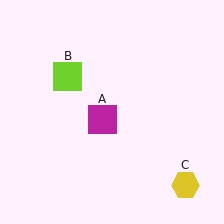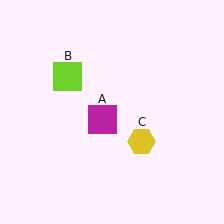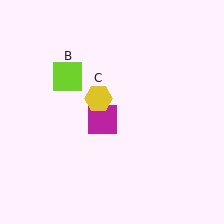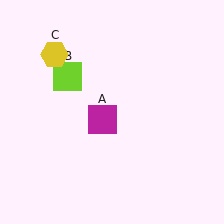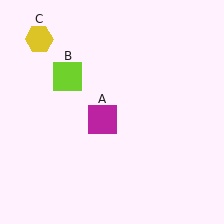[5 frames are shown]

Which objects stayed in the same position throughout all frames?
Magenta square (object A) and lime square (object B) remained stationary.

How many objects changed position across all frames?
1 object changed position: yellow hexagon (object C).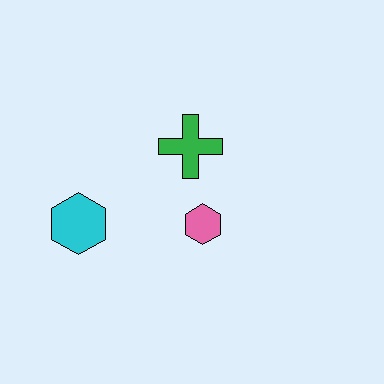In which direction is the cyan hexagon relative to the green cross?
The cyan hexagon is to the left of the green cross.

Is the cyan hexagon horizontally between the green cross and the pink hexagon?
No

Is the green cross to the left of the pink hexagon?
Yes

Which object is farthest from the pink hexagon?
The cyan hexagon is farthest from the pink hexagon.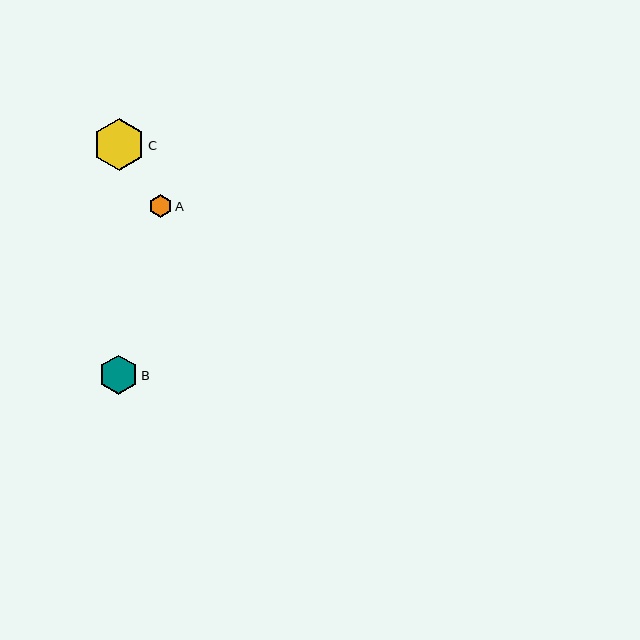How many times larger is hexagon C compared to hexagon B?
Hexagon C is approximately 1.3 times the size of hexagon B.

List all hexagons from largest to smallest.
From largest to smallest: C, B, A.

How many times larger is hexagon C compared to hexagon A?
Hexagon C is approximately 2.3 times the size of hexagon A.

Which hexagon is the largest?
Hexagon C is the largest with a size of approximately 52 pixels.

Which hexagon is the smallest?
Hexagon A is the smallest with a size of approximately 23 pixels.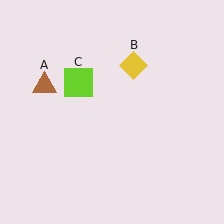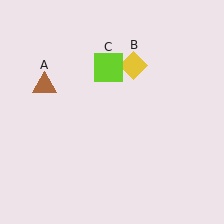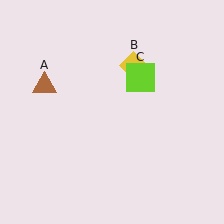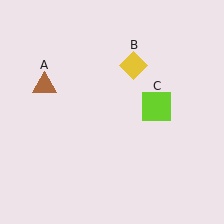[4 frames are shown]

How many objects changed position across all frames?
1 object changed position: lime square (object C).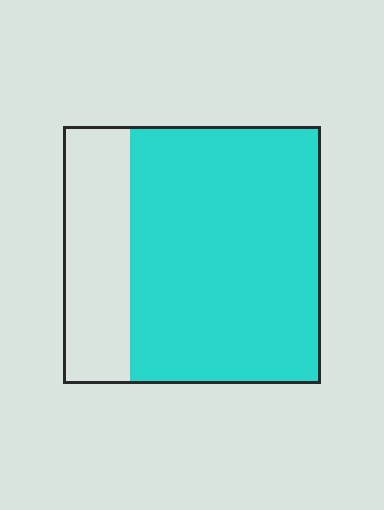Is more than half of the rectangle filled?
Yes.